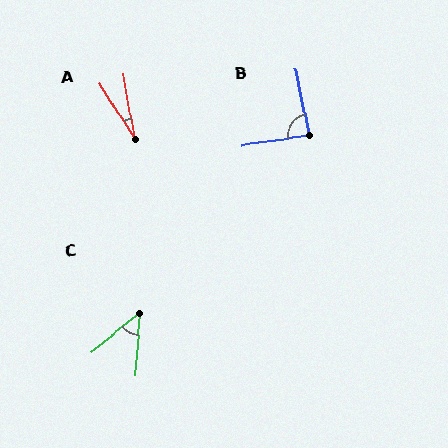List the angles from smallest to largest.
A (22°), C (47°), B (86°).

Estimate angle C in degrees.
Approximately 47 degrees.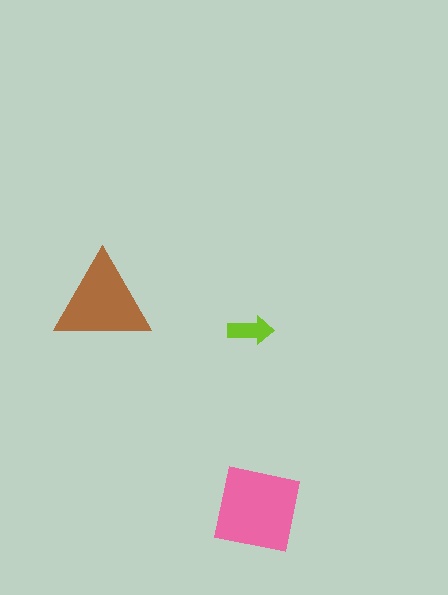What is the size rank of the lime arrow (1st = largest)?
3rd.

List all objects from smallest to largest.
The lime arrow, the brown triangle, the pink square.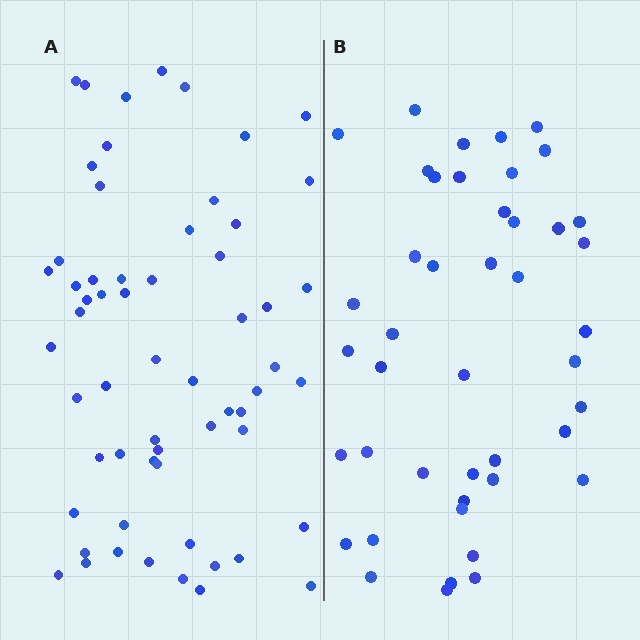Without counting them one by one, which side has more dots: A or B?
Region A (the left region) has more dots.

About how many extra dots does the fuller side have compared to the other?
Region A has approximately 15 more dots than region B.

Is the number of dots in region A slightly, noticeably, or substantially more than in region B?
Region A has noticeably more, but not dramatically so. The ratio is roughly 1.4 to 1.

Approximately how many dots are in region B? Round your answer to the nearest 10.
About 40 dots. (The exact count is 44, which rounds to 40.)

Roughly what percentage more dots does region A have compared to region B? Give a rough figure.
About 35% more.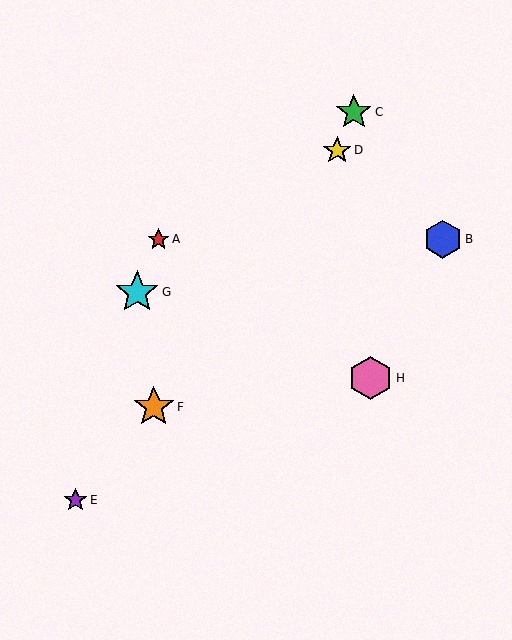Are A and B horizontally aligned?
Yes, both are at y≈239.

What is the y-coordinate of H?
Object H is at y≈378.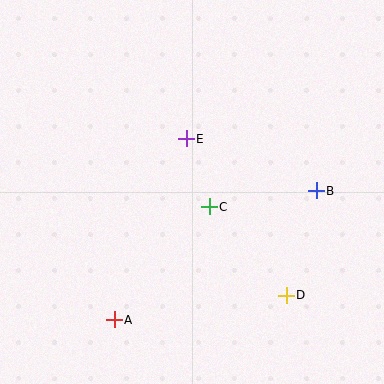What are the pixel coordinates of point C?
Point C is at (209, 207).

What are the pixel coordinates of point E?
Point E is at (186, 139).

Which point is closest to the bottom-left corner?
Point A is closest to the bottom-left corner.